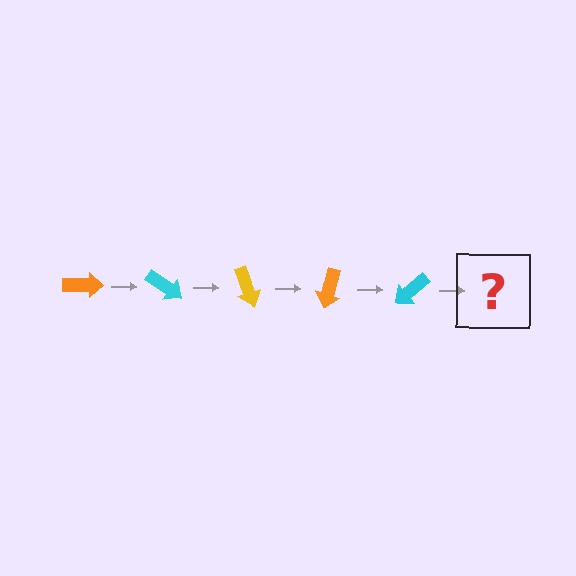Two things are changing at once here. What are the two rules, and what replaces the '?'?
The two rules are that it rotates 35 degrees each step and the color cycles through orange, cyan, and yellow. The '?' should be a yellow arrow, rotated 175 degrees from the start.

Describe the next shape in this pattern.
It should be a yellow arrow, rotated 175 degrees from the start.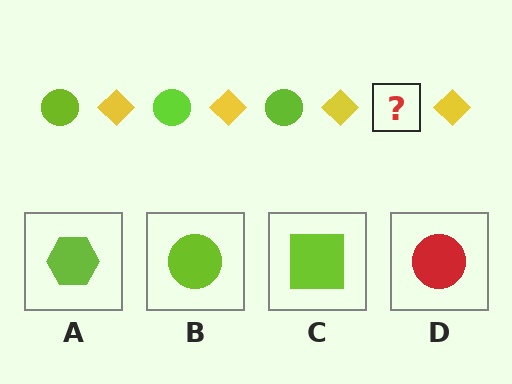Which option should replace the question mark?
Option B.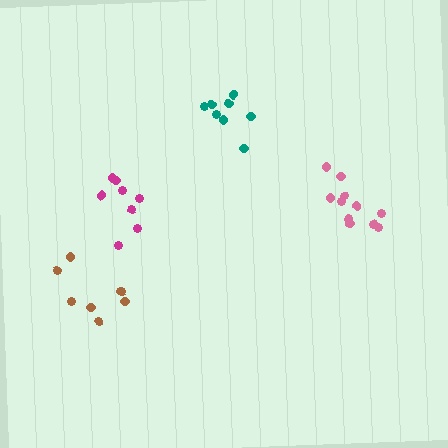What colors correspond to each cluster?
The clusters are colored: teal, pink, brown, magenta.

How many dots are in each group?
Group 1: 8 dots, Group 2: 11 dots, Group 3: 8 dots, Group 4: 8 dots (35 total).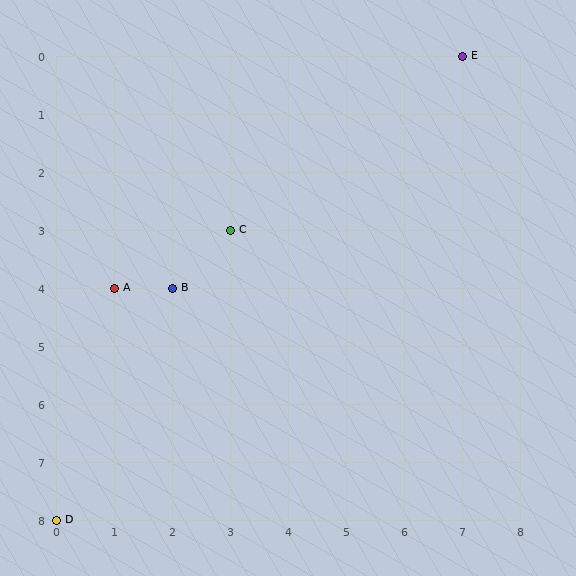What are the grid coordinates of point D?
Point D is at grid coordinates (0, 8).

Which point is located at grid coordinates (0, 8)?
Point D is at (0, 8).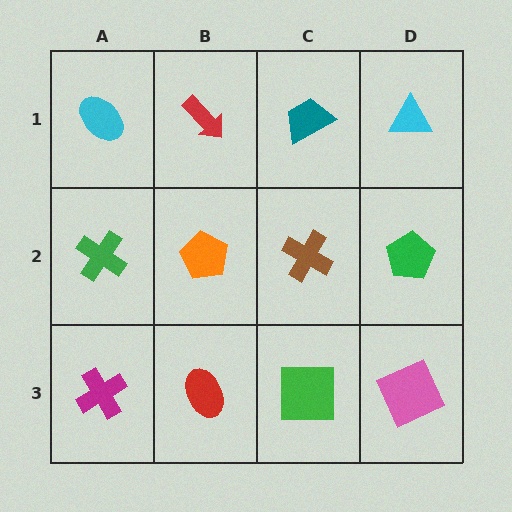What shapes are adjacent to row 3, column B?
An orange pentagon (row 2, column B), a magenta cross (row 3, column A), a green square (row 3, column C).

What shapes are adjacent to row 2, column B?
A red arrow (row 1, column B), a red ellipse (row 3, column B), a green cross (row 2, column A), a brown cross (row 2, column C).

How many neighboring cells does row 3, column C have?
3.